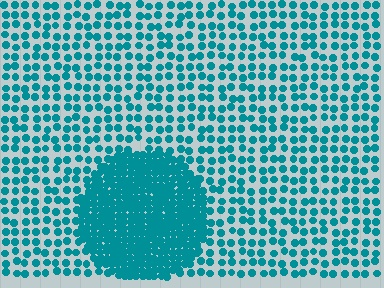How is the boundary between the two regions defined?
The boundary is defined by a change in element density (approximately 2.9x ratio). All elements are the same color, size, and shape.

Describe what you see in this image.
The image contains small teal elements arranged at two different densities. A circle-shaped region is visible where the elements are more densely packed than the surrounding area.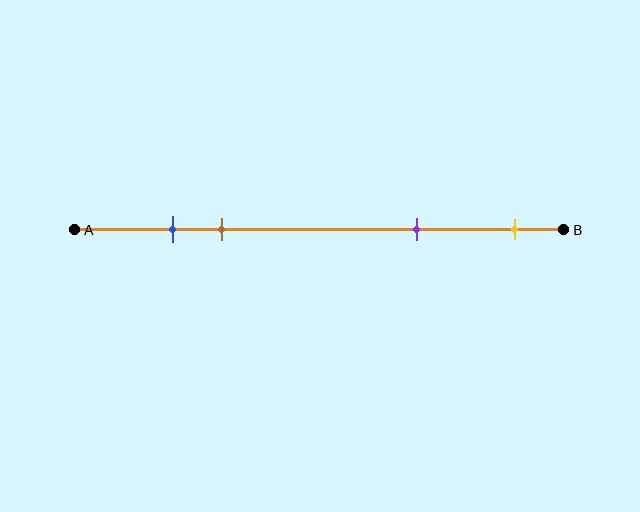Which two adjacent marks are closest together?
The blue and brown marks are the closest adjacent pair.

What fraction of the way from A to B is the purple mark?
The purple mark is approximately 70% (0.7) of the way from A to B.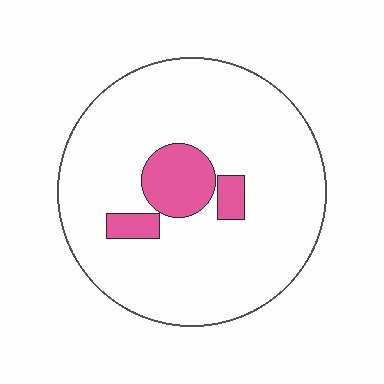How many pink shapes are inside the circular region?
3.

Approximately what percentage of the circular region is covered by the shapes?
Approximately 10%.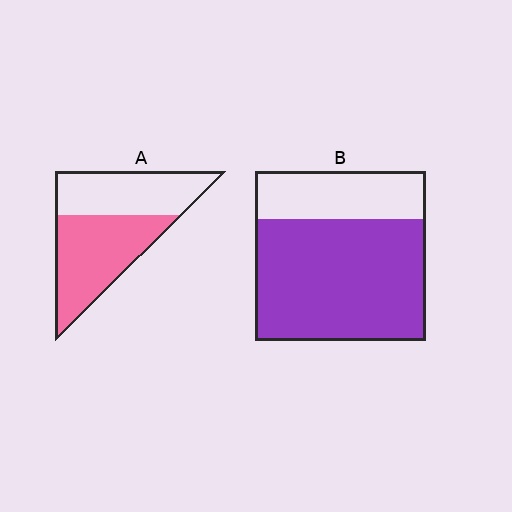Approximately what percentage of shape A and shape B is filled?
A is approximately 55% and B is approximately 70%.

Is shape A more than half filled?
Yes.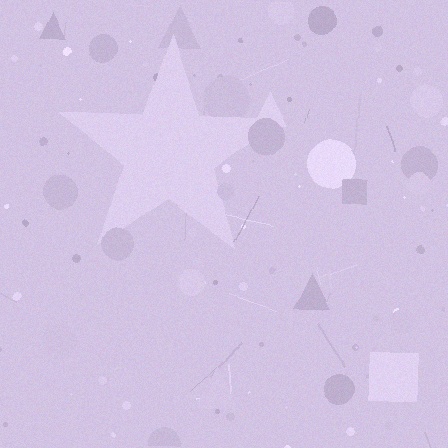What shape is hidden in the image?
A star is hidden in the image.